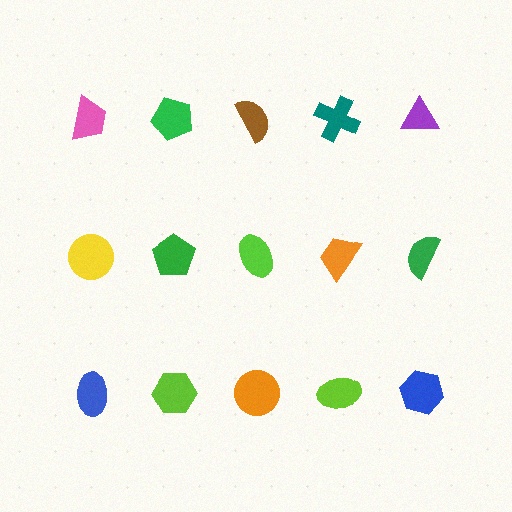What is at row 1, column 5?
A purple triangle.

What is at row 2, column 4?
An orange trapezoid.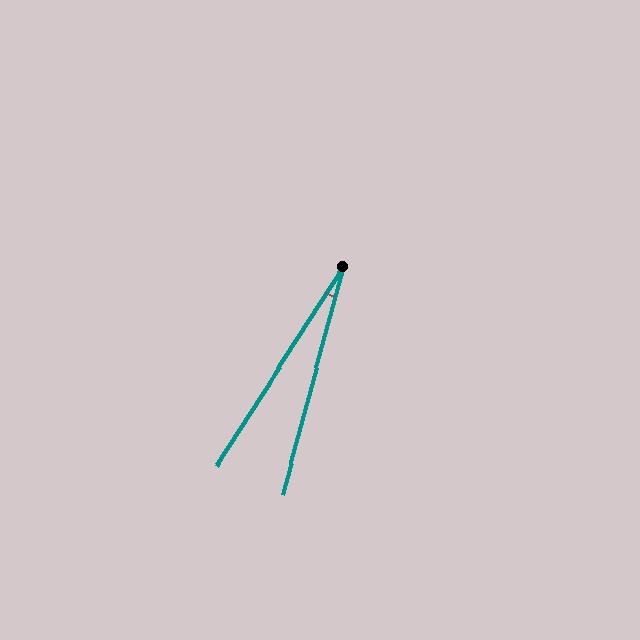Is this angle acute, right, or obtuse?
It is acute.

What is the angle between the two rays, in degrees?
Approximately 18 degrees.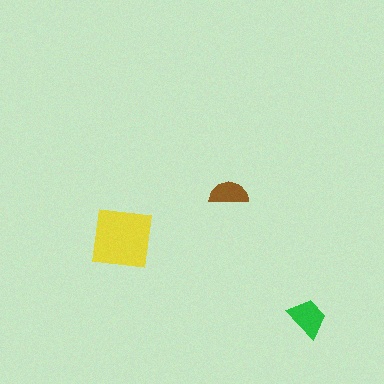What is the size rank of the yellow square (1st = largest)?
1st.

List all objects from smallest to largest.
The brown semicircle, the green trapezoid, the yellow square.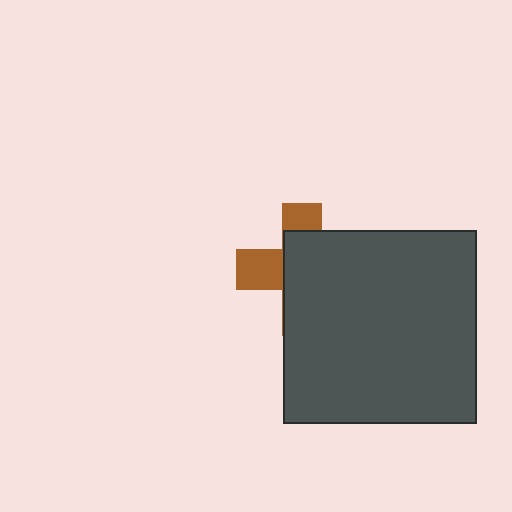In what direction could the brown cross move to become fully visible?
The brown cross could move left. That would shift it out from behind the dark gray square entirely.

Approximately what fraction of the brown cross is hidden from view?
Roughly 66% of the brown cross is hidden behind the dark gray square.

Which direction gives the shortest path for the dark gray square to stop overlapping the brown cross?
Moving right gives the shortest separation.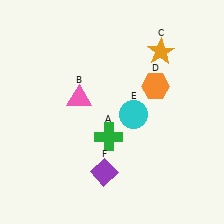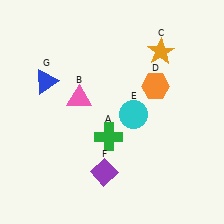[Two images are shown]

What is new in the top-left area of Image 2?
A blue triangle (G) was added in the top-left area of Image 2.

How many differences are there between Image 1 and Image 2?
There is 1 difference between the two images.